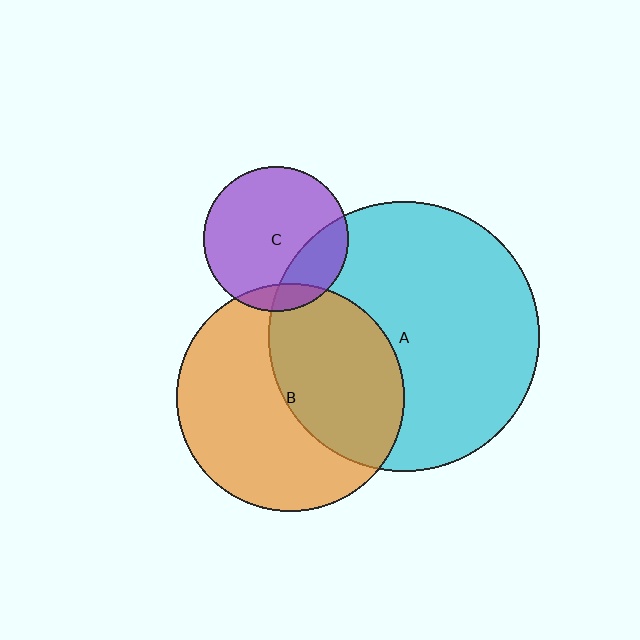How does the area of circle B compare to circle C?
Approximately 2.5 times.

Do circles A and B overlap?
Yes.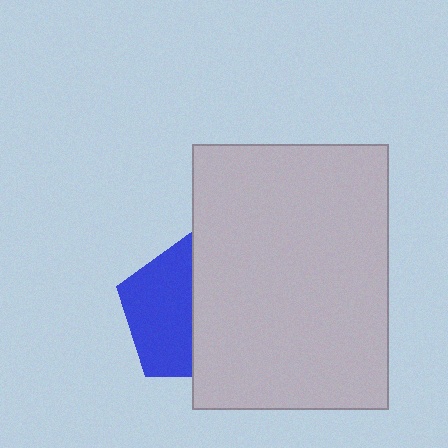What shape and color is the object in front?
The object in front is a light gray rectangle.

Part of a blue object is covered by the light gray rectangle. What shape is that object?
It is a pentagon.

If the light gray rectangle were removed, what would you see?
You would see the complete blue pentagon.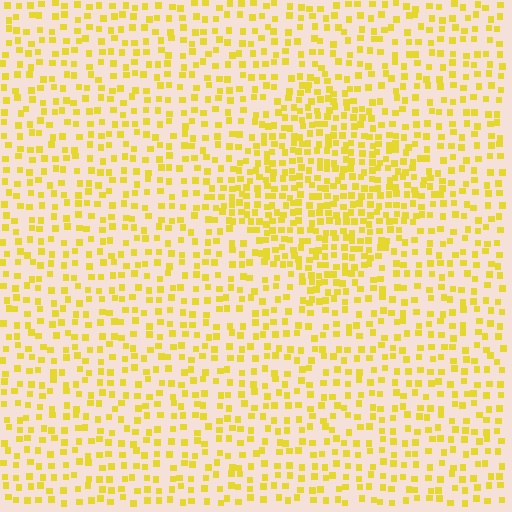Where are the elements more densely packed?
The elements are more densely packed inside the diamond boundary.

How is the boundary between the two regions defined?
The boundary is defined by a change in element density (approximately 1.8x ratio). All elements are the same color, size, and shape.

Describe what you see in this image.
The image contains small yellow elements arranged at two different densities. A diamond-shaped region is visible where the elements are more densely packed than the surrounding area.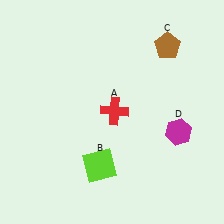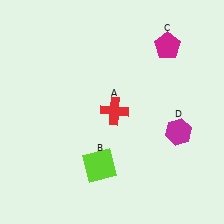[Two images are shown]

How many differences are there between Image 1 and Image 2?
There is 1 difference between the two images.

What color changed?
The pentagon (C) changed from brown in Image 1 to magenta in Image 2.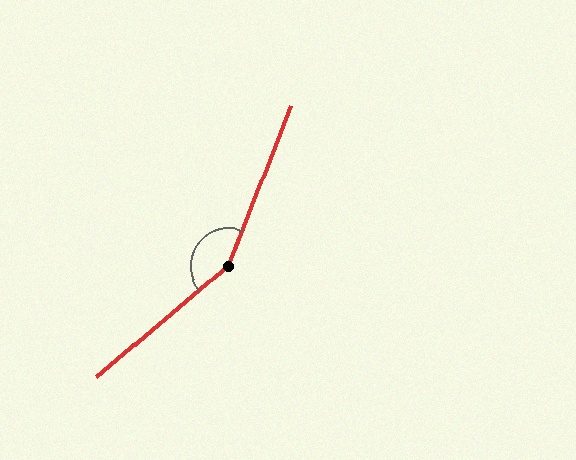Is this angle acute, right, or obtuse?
It is obtuse.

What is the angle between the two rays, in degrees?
Approximately 152 degrees.